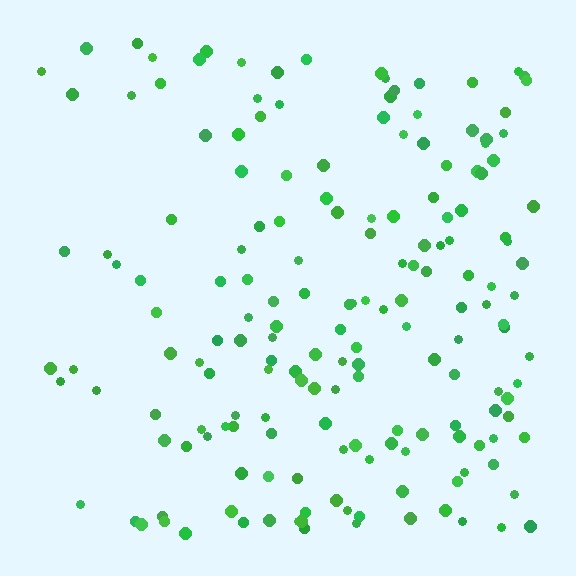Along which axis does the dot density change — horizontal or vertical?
Horizontal.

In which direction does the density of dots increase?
From left to right, with the right side densest.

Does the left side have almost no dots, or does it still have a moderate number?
Still a moderate number, just noticeably fewer than the right.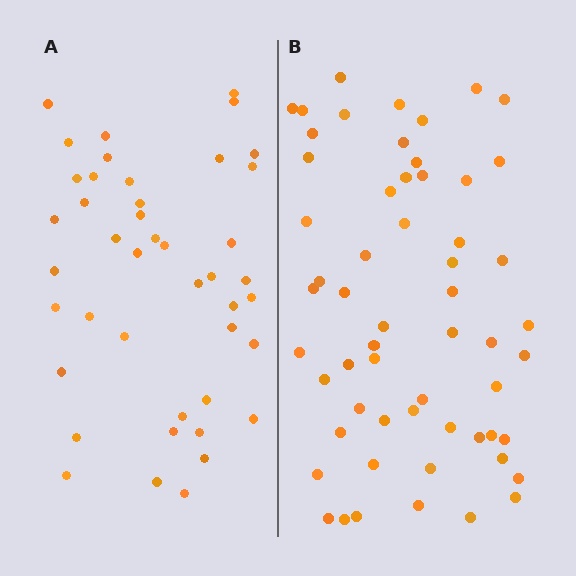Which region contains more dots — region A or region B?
Region B (the right region) has more dots.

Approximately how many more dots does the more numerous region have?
Region B has approximately 15 more dots than region A.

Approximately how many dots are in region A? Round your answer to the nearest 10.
About 40 dots. (The exact count is 43, which rounds to 40.)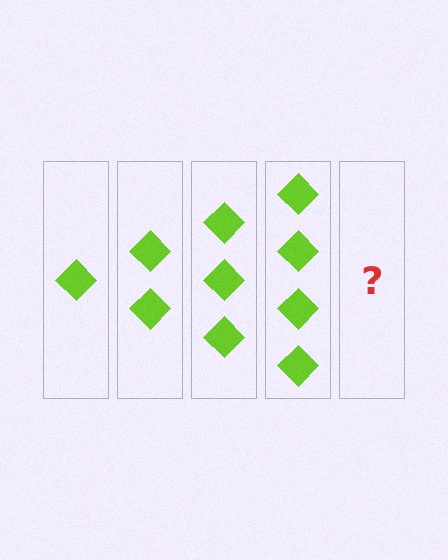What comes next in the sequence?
The next element should be 5 diamonds.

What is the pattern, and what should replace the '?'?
The pattern is that each step adds one more diamond. The '?' should be 5 diamonds.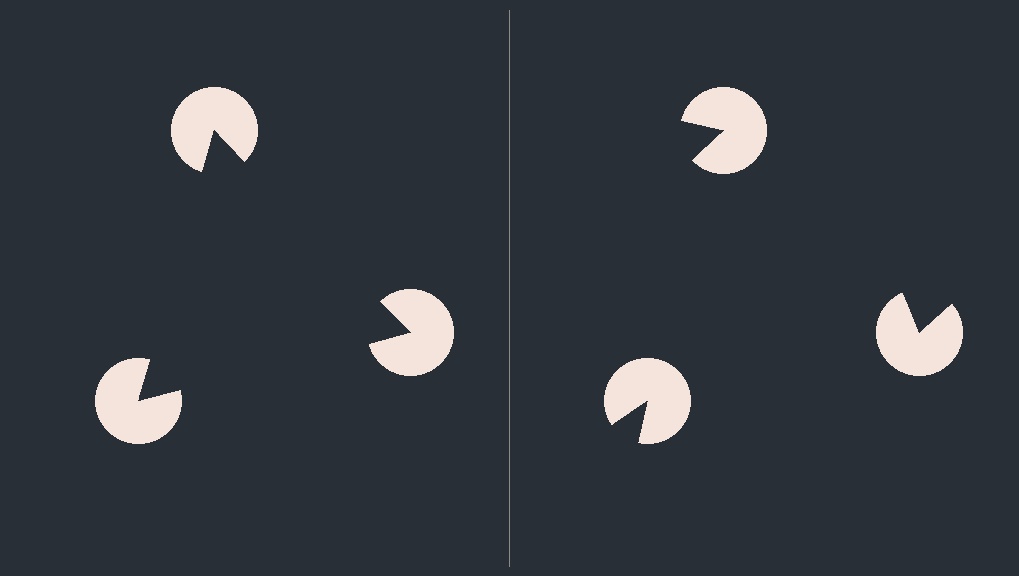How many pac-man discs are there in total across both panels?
6 — 3 on each side.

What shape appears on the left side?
An illusory triangle.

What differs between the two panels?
The pac-man discs are positioned identically on both sides; only the wedge orientations differ. On the left they align to a triangle; on the right they are misaligned.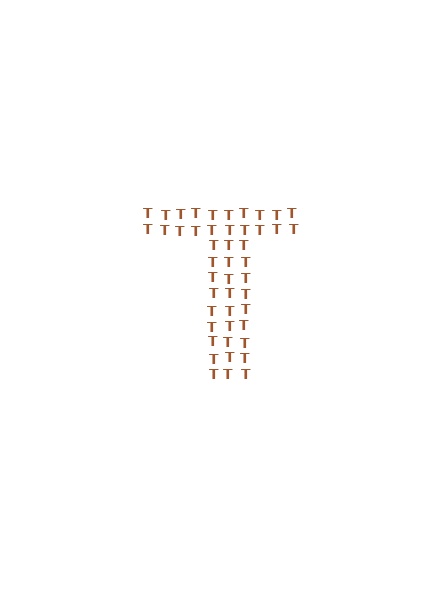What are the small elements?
The small elements are letter T's.